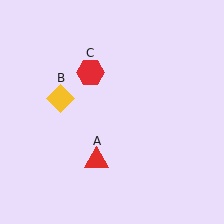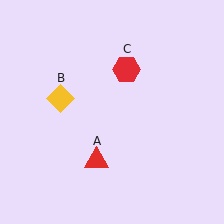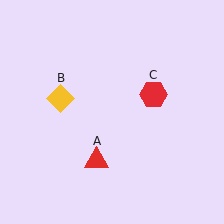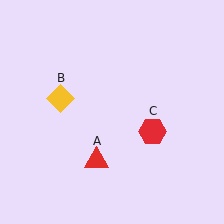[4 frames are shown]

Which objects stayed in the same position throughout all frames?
Red triangle (object A) and yellow diamond (object B) remained stationary.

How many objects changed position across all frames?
1 object changed position: red hexagon (object C).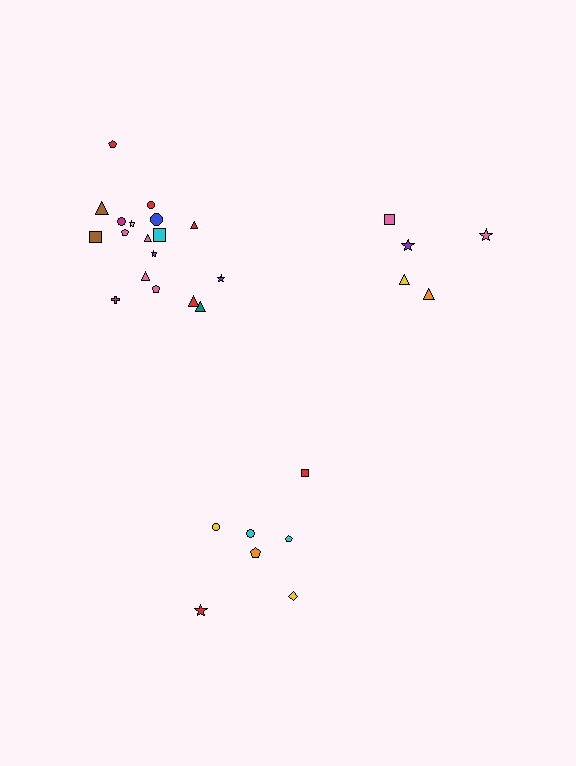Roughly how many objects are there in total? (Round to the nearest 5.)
Roughly 30 objects in total.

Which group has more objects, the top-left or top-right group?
The top-left group.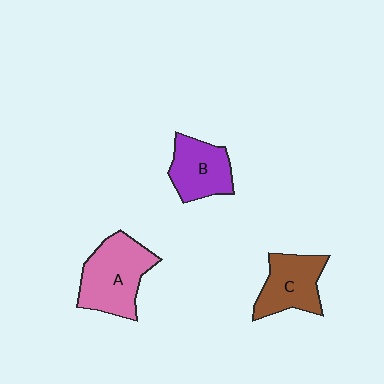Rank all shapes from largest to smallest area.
From largest to smallest: A (pink), C (brown), B (purple).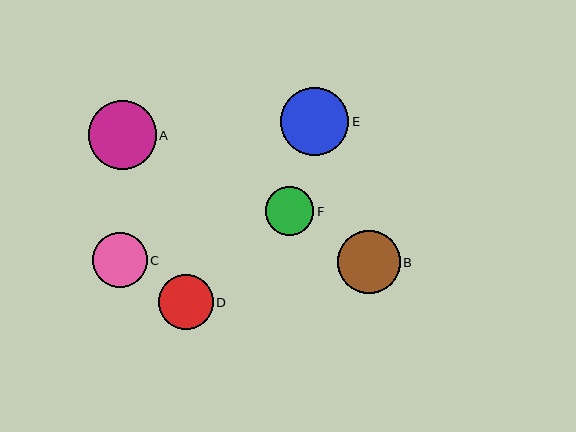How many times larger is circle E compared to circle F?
Circle E is approximately 1.4 times the size of circle F.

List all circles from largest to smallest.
From largest to smallest: A, E, B, D, C, F.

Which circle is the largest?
Circle A is the largest with a size of approximately 68 pixels.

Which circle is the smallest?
Circle F is the smallest with a size of approximately 48 pixels.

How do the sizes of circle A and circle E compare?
Circle A and circle E are approximately the same size.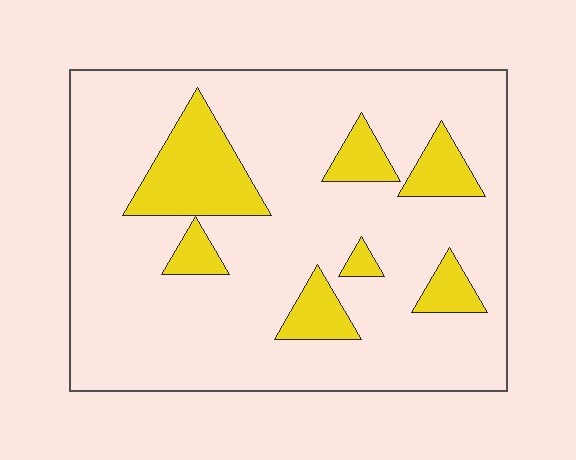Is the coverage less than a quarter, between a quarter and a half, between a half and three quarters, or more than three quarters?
Less than a quarter.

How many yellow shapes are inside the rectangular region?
7.